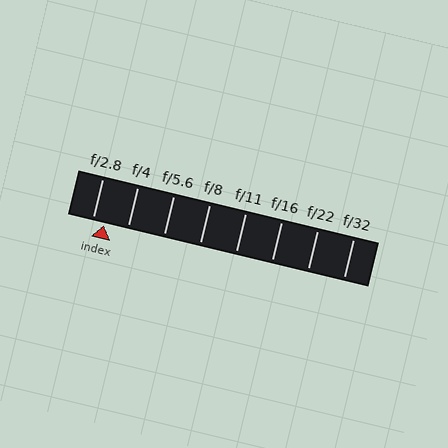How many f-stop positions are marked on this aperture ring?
There are 8 f-stop positions marked.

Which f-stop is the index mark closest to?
The index mark is closest to f/2.8.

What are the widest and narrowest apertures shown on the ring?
The widest aperture shown is f/2.8 and the narrowest is f/32.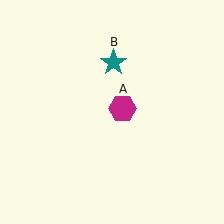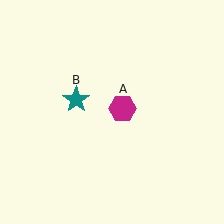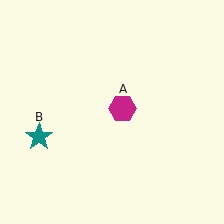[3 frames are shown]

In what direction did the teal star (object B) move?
The teal star (object B) moved down and to the left.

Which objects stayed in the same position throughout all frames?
Magenta hexagon (object A) remained stationary.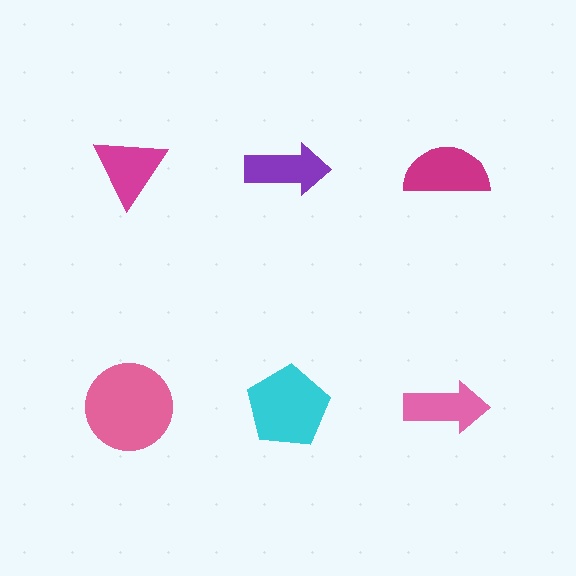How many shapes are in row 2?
3 shapes.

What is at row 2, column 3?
A pink arrow.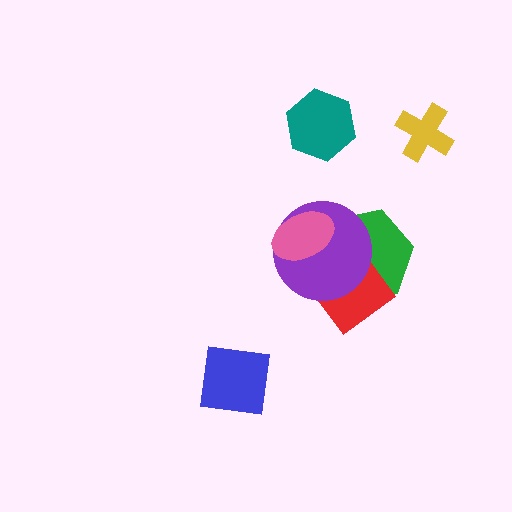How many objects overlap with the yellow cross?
0 objects overlap with the yellow cross.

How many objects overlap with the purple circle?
3 objects overlap with the purple circle.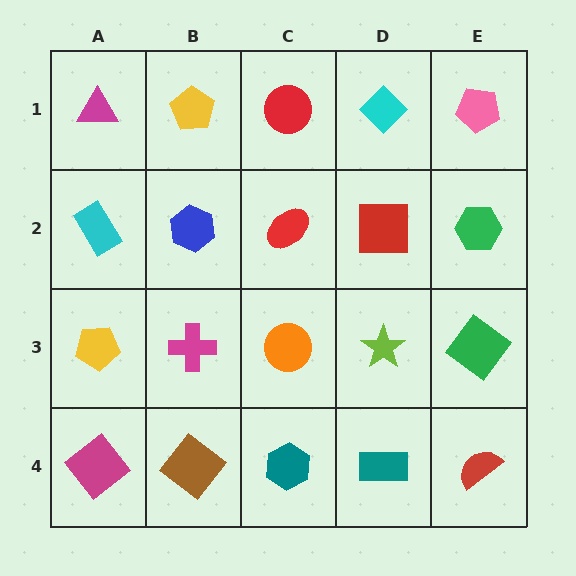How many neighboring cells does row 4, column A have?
2.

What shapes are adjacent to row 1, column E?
A green hexagon (row 2, column E), a cyan diamond (row 1, column D).